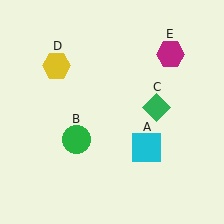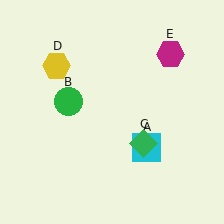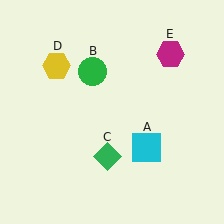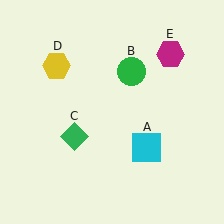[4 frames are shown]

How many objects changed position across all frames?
2 objects changed position: green circle (object B), green diamond (object C).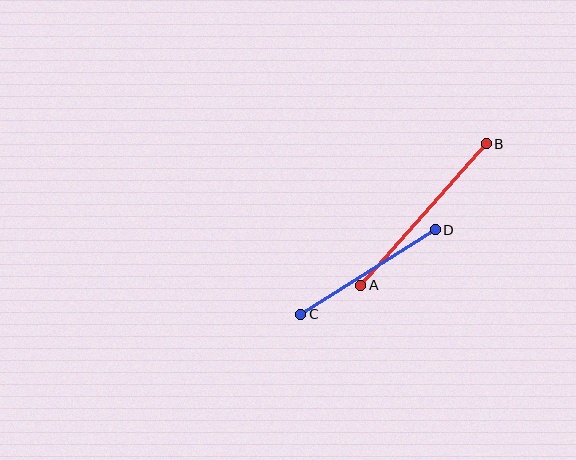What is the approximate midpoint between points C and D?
The midpoint is at approximately (368, 272) pixels.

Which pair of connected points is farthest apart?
Points A and B are farthest apart.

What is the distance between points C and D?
The distance is approximately 159 pixels.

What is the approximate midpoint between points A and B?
The midpoint is at approximately (423, 215) pixels.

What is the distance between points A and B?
The distance is approximately 189 pixels.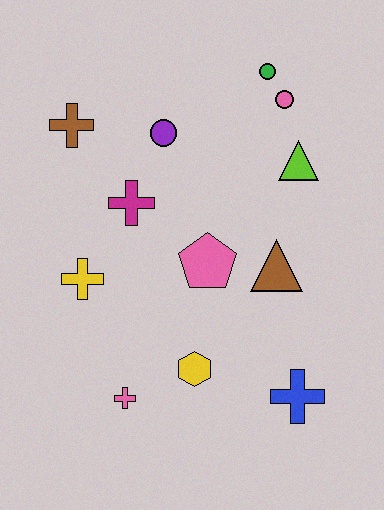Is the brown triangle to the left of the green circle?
No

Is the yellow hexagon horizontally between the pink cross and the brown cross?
No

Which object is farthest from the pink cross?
The green circle is farthest from the pink cross.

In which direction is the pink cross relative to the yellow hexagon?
The pink cross is to the left of the yellow hexagon.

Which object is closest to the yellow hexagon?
The pink cross is closest to the yellow hexagon.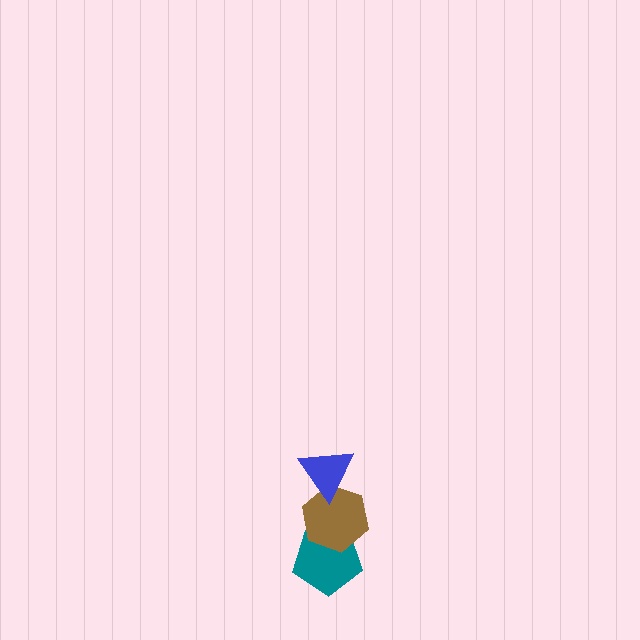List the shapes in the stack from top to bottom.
From top to bottom: the blue triangle, the brown hexagon, the teal pentagon.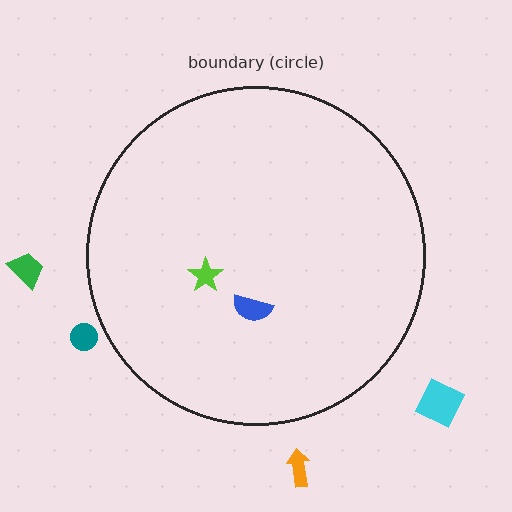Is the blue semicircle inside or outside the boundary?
Inside.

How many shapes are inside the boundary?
2 inside, 4 outside.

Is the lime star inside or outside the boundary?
Inside.